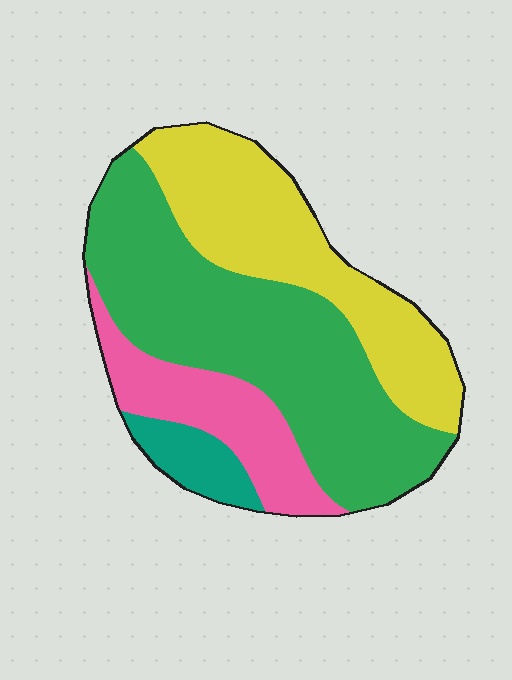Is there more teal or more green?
Green.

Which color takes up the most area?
Green, at roughly 45%.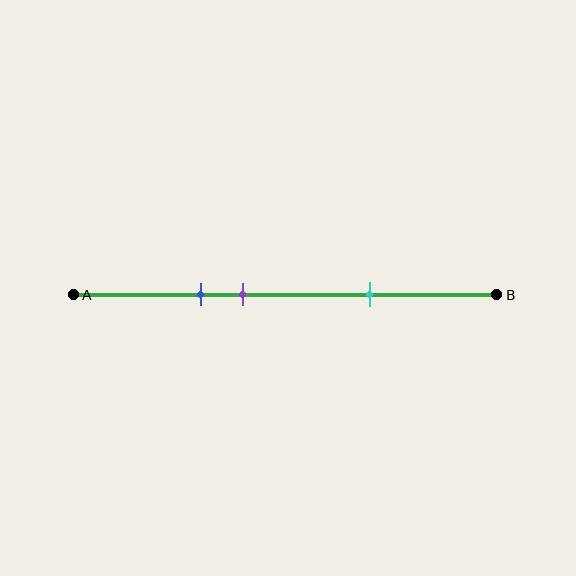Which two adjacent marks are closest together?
The blue and purple marks are the closest adjacent pair.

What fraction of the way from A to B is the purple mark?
The purple mark is approximately 40% (0.4) of the way from A to B.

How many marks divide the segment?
There are 3 marks dividing the segment.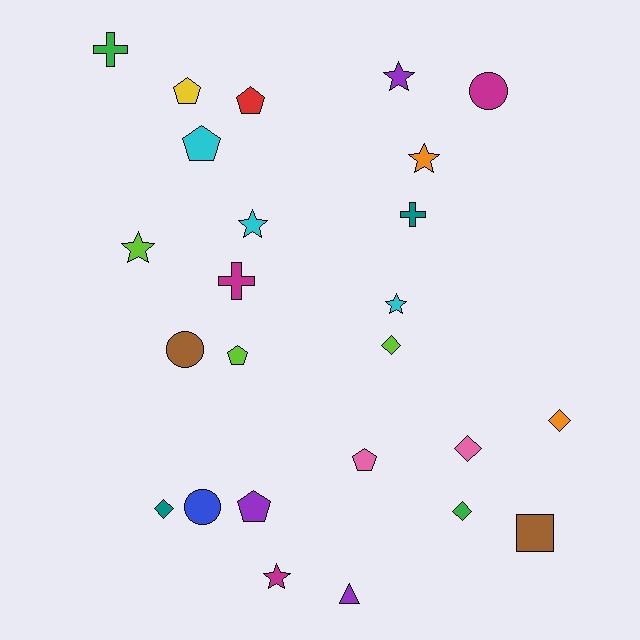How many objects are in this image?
There are 25 objects.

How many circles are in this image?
There are 3 circles.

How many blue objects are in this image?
There is 1 blue object.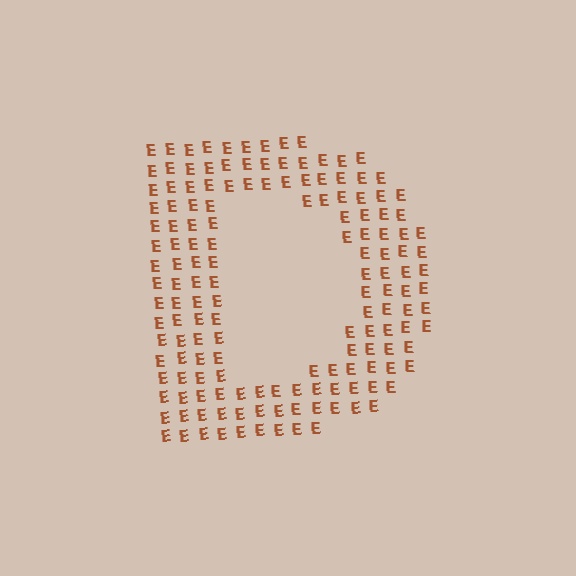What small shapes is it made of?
It is made of small letter E's.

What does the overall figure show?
The overall figure shows the letter D.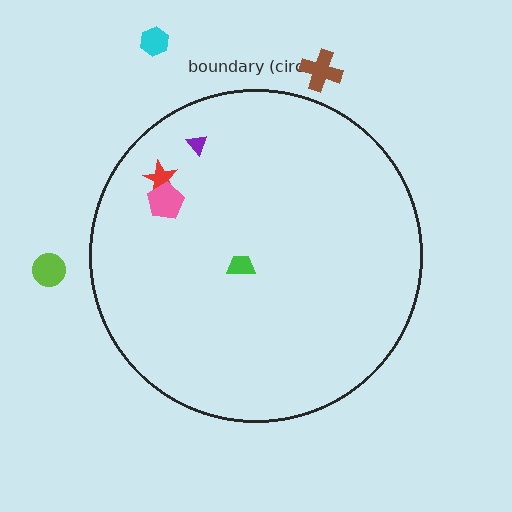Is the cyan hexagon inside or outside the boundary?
Outside.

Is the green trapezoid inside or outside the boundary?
Inside.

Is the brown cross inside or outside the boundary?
Outside.